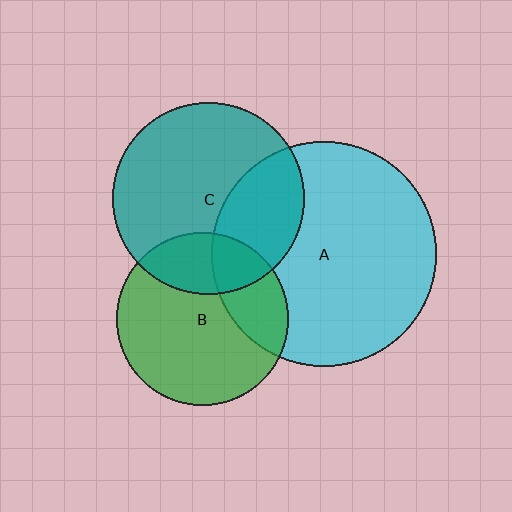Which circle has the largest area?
Circle A (cyan).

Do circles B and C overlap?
Yes.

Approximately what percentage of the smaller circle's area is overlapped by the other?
Approximately 25%.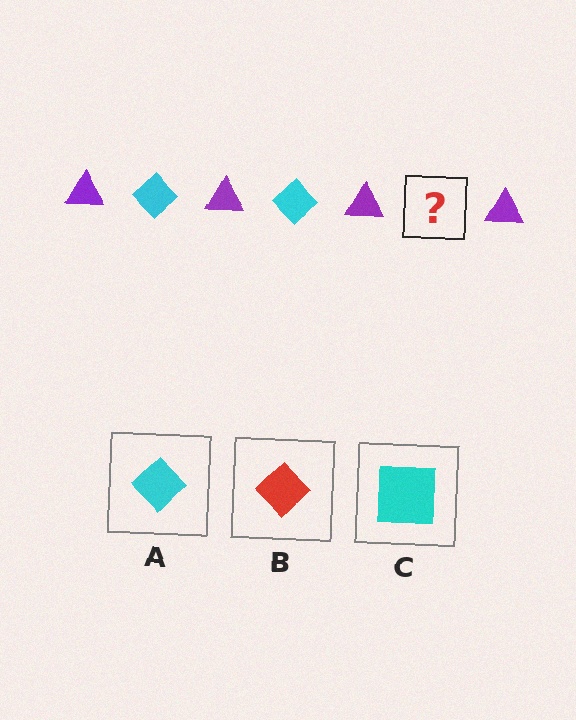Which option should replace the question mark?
Option A.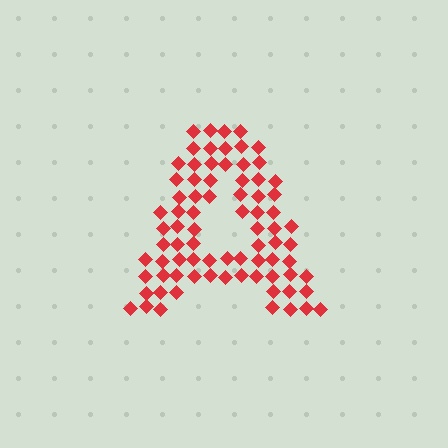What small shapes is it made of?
It is made of small diamonds.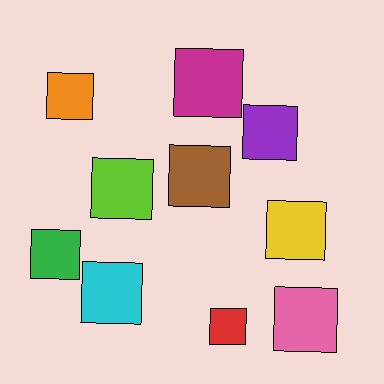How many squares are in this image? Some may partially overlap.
There are 10 squares.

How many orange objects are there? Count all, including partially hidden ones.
There is 1 orange object.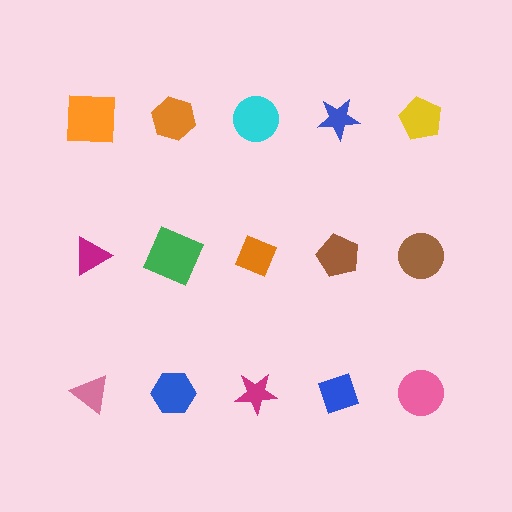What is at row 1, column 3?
A cyan circle.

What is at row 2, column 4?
A brown pentagon.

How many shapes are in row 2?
5 shapes.